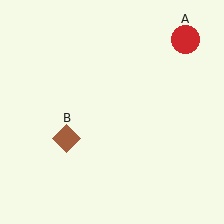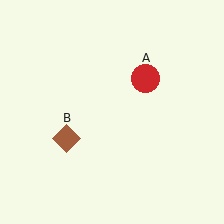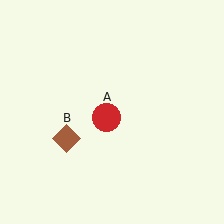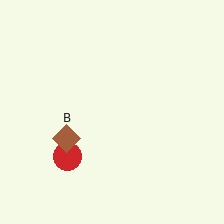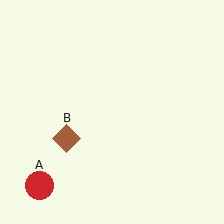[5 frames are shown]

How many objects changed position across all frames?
1 object changed position: red circle (object A).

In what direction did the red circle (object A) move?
The red circle (object A) moved down and to the left.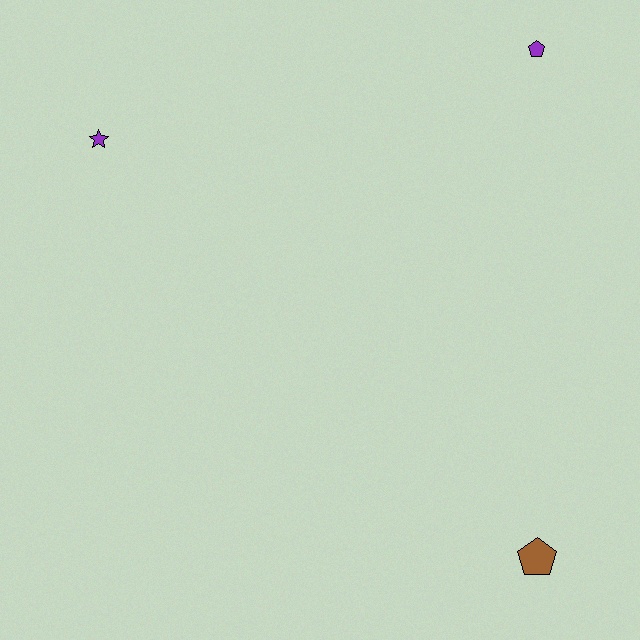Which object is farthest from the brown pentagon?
The purple star is farthest from the brown pentagon.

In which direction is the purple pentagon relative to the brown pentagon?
The purple pentagon is above the brown pentagon.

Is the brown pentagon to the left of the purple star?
No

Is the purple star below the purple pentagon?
Yes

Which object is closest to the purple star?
The purple pentagon is closest to the purple star.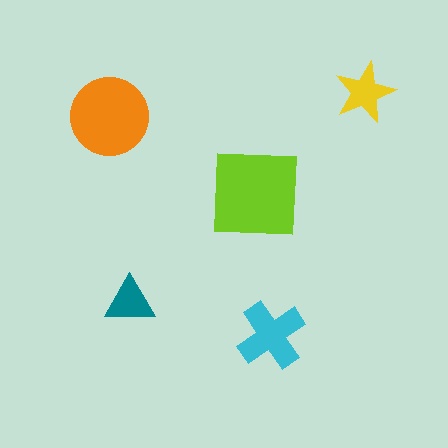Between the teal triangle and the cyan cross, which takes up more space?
The cyan cross.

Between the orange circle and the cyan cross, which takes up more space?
The orange circle.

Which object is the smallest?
The teal triangle.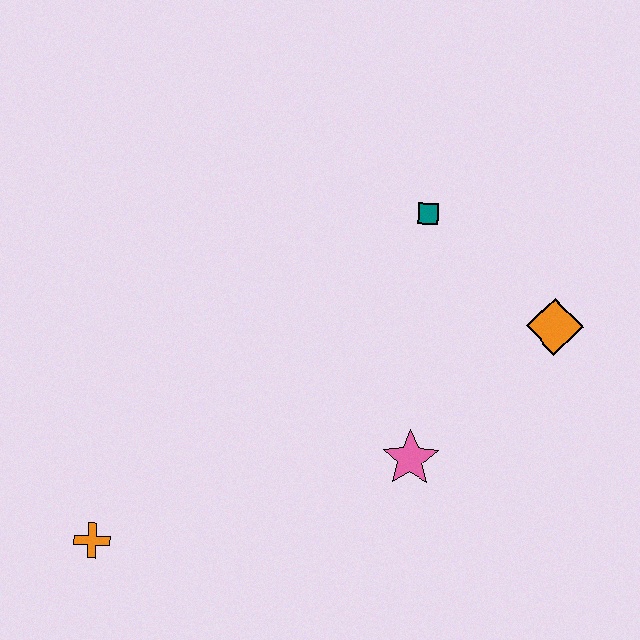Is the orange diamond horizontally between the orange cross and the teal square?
No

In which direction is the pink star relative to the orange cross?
The pink star is to the right of the orange cross.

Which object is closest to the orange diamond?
The teal square is closest to the orange diamond.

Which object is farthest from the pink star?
The orange cross is farthest from the pink star.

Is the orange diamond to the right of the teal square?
Yes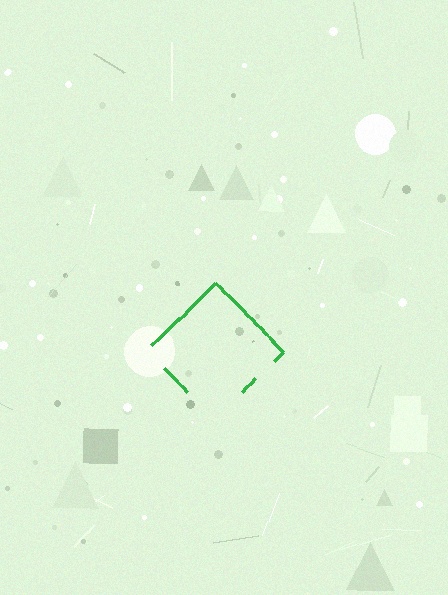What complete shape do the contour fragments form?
The contour fragments form a diamond.